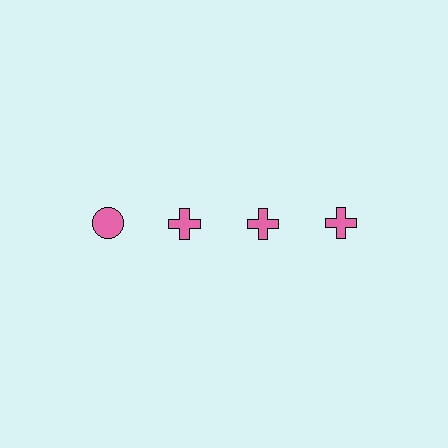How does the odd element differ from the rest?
It has a different shape: circle instead of cross.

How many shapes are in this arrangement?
There are 4 shapes arranged in a grid pattern.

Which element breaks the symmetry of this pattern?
The pink circle in the top row, leftmost column breaks the symmetry. All other shapes are pink crosses.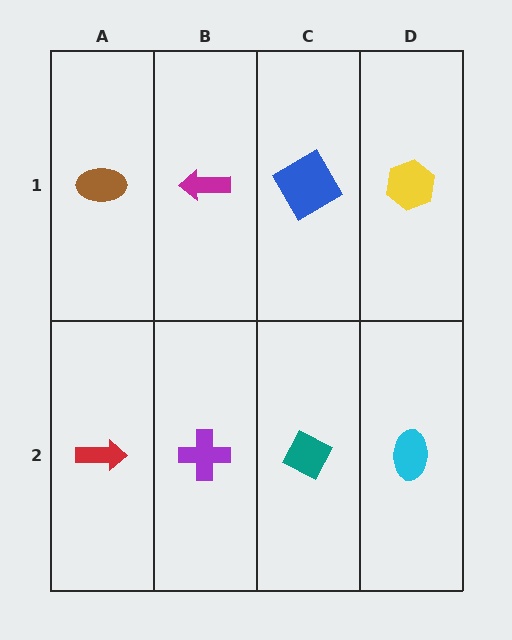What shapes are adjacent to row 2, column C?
A blue diamond (row 1, column C), a purple cross (row 2, column B), a cyan ellipse (row 2, column D).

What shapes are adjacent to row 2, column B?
A magenta arrow (row 1, column B), a red arrow (row 2, column A), a teal diamond (row 2, column C).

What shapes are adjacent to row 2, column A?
A brown ellipse (row 1, column A), a purple cross (row 2, column B).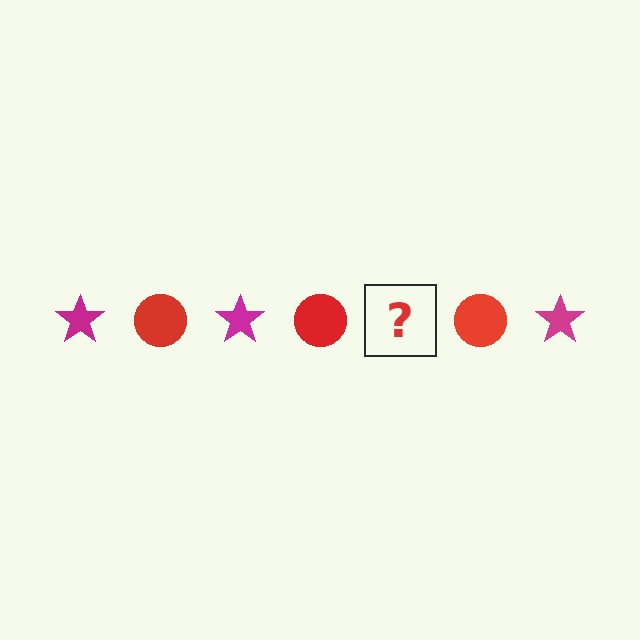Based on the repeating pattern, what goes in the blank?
The blank should be a magenta star.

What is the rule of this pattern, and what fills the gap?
The rule is that the pattern alternates between magenta star and red circle. The gap should be filled with a magenta star.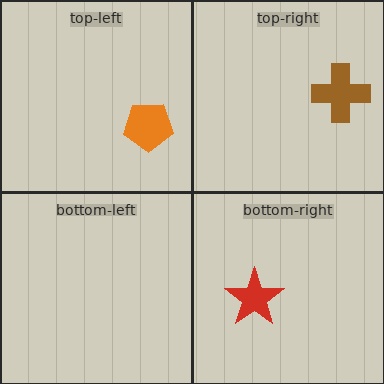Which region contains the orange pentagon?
The top-left region.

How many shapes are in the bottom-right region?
1.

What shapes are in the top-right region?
The brown cross.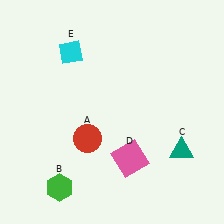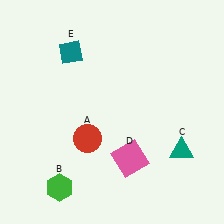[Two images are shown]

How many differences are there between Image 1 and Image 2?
There is 1 difference between the two images.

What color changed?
The diamond (E) changed from cyan in Image 1 to teal in Image 2.